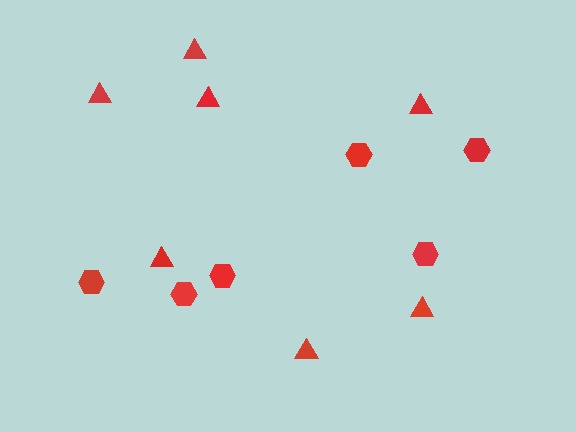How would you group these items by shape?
There are 2 groups: one group of triangles (7) and one group of hexagons (6).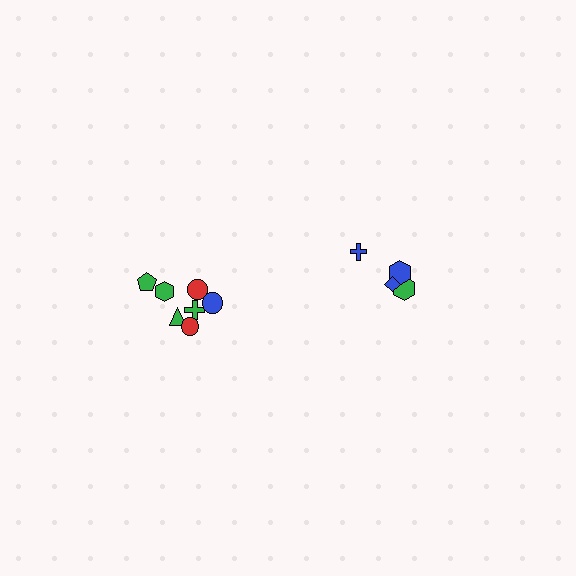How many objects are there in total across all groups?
There are 11 objects.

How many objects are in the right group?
There are 4 objects.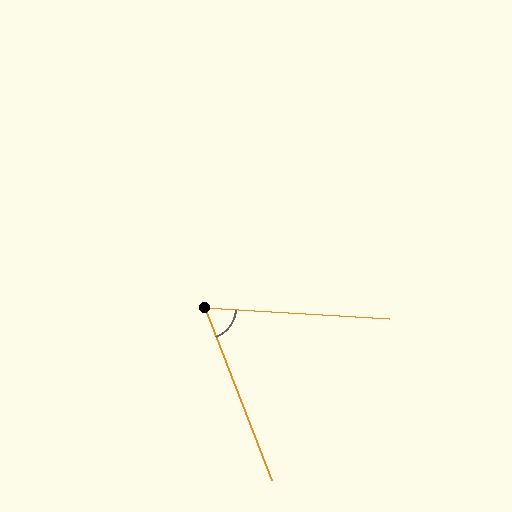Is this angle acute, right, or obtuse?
It is acute.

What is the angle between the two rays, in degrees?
Approximately 66 degrees.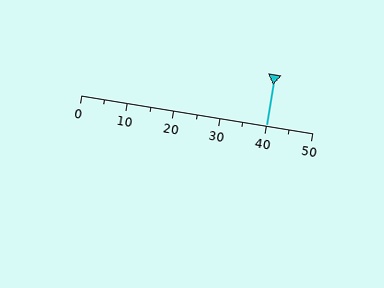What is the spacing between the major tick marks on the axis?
The major ticks are spaced 10 apart.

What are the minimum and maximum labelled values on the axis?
The axis runs from 0 to 50.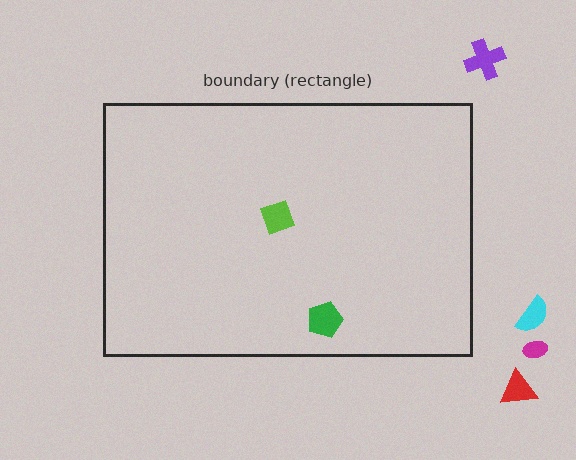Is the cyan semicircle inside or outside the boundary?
Outside.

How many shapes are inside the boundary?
2 inside, 4 outside.